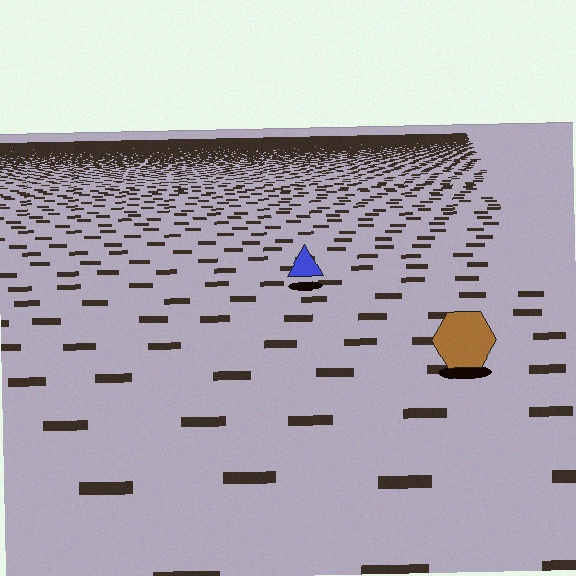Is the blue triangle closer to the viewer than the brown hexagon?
No. The brown hexagon is closer — you can tell from the texture gradient: the ground texture is coarser near it.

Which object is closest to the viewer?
The brown hexagon is closest. The texture marks near it are larger and more spread out.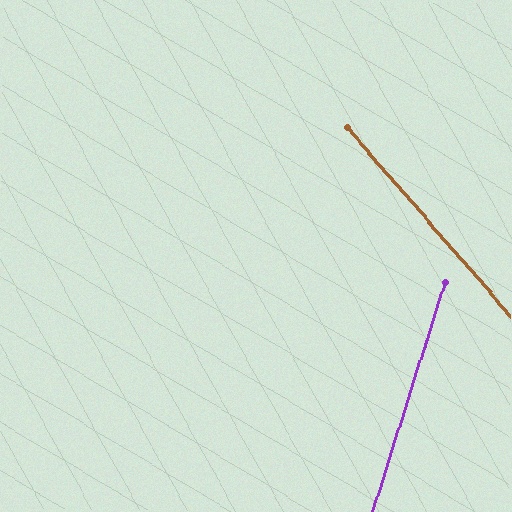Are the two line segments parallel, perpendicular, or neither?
Neither parallel nor perpendicular — they differ by about 59°.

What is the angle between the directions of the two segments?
Approximately 59 degrees.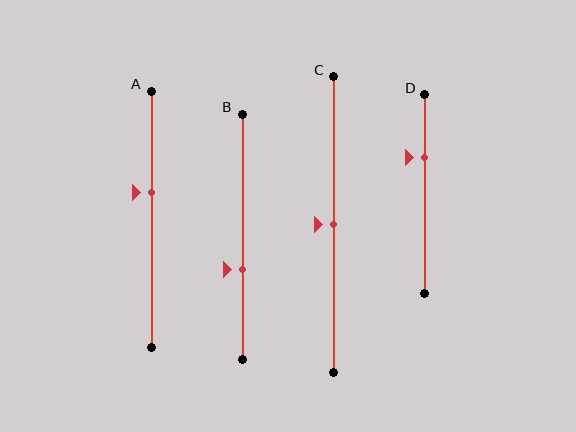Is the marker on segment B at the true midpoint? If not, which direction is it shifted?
No, the marker on segment B is shifted downward by about 13% of the segment length.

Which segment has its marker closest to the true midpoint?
Segment C has its marker closest to the true midpoint.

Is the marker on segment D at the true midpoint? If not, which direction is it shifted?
No, the marker on segment D is shifted upward by about 18% of the segment length.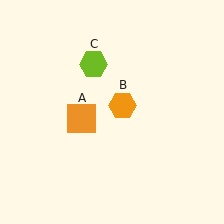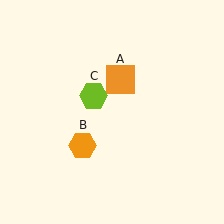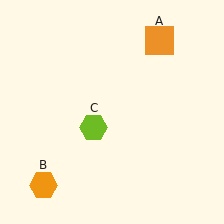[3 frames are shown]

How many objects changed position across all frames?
3 objects changed position: orange square (object A), orange hexagon (object B), lime hexagon (object C).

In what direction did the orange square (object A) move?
The orange square (object A) moved up and to the right.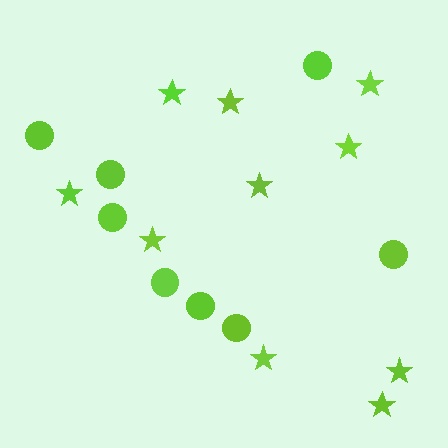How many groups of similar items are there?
There are 2 groups: one group of circles (8) and one group of stars (10).